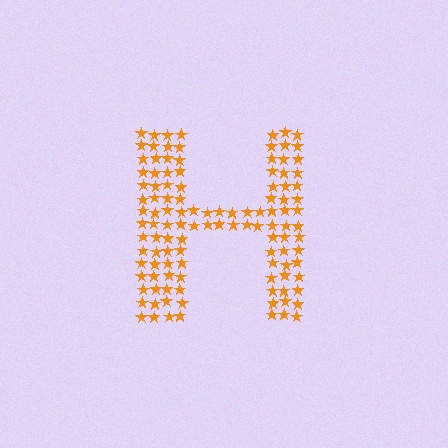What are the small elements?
The small elements are stars.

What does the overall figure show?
The overall figure shows the letter H.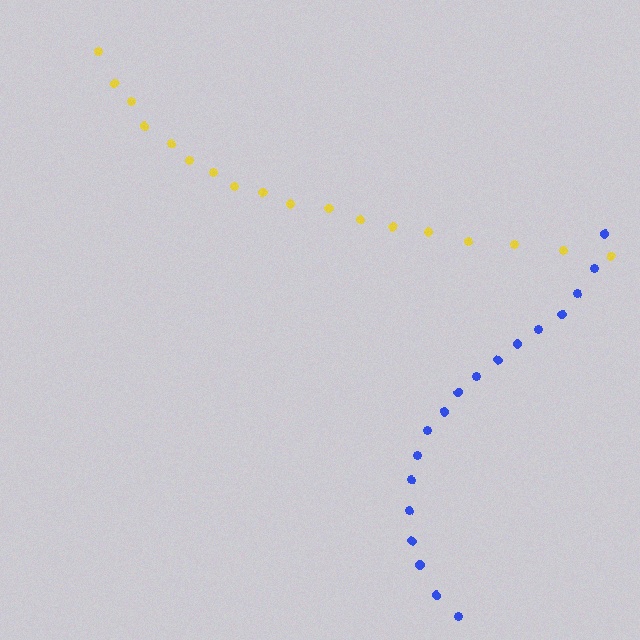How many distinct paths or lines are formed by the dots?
There are 2 distinct paths.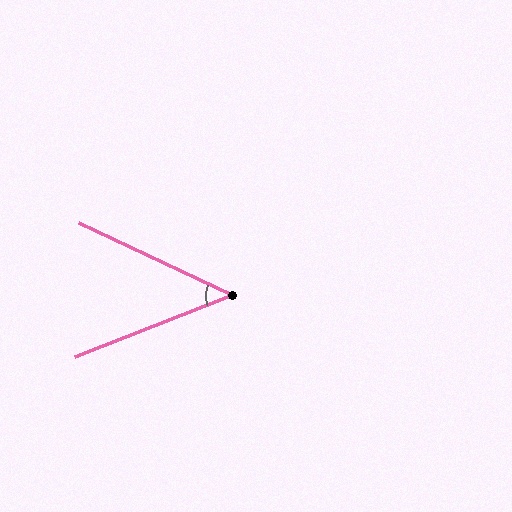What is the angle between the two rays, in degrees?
Approximately 47 degrees.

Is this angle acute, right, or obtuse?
It is acute.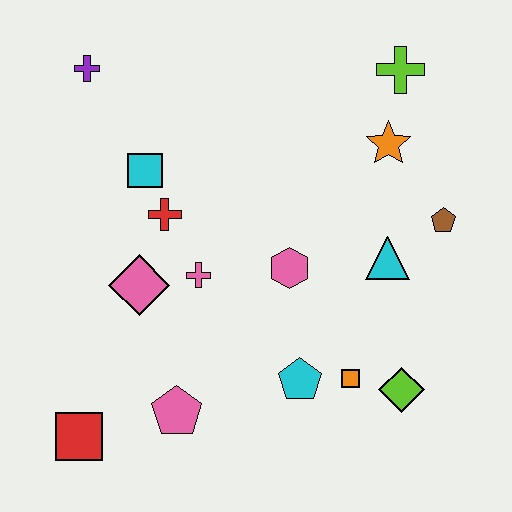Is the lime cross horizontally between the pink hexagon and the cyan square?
No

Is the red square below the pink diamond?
Yes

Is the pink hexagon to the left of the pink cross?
No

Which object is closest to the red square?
The pink pentagon is closest to the red square.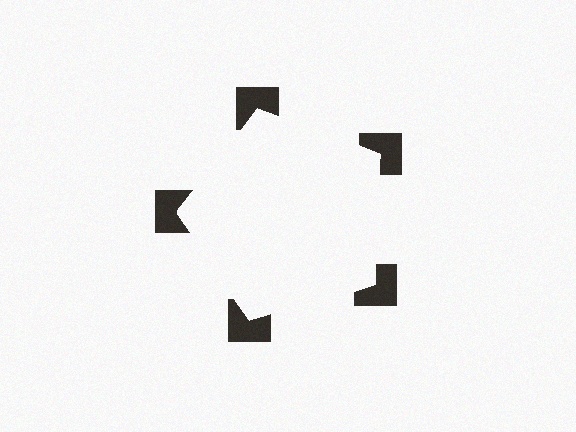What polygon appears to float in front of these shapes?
An illusory pentagon — its edges are inferred from the aligned wedge cuts in the notched squares, not physically drawn.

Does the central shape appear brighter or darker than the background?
It typically appears slightly brighter than the background, even though no actual brightness change is drawn.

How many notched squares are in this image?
There are 5 — one at each vertex of the illusory pentagon.